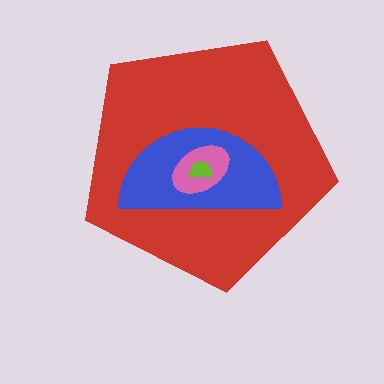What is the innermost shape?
The lime trapezoid.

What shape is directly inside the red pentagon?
The blue semicircle.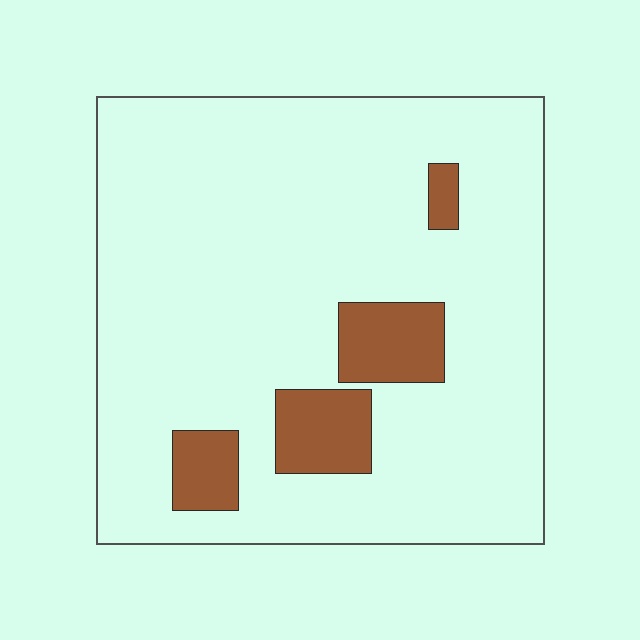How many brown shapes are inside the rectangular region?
4.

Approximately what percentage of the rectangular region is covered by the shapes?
Approximately 10%.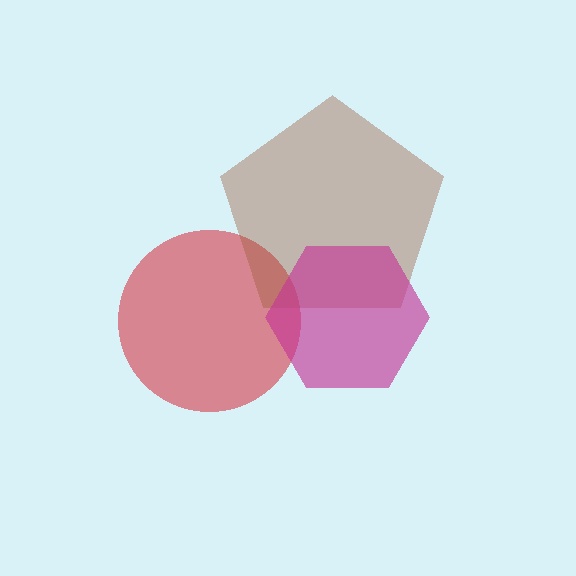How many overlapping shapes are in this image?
There are 3 overlapping shapes in the image.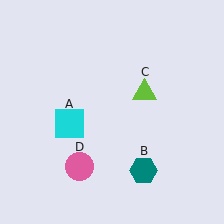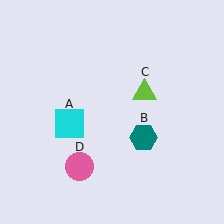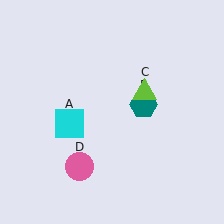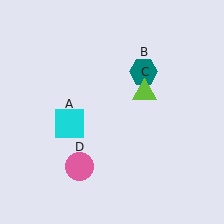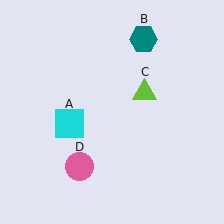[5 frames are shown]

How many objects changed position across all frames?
1 object changed position: teal hexagon (object B).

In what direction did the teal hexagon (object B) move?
The teal hexagon (object B) moved up.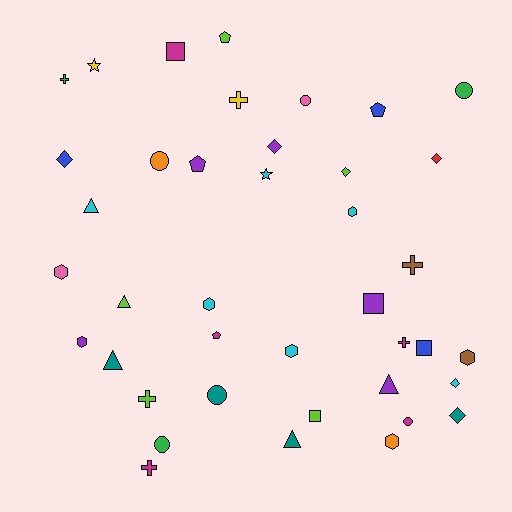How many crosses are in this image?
There are 6 crosses.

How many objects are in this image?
There are 40 objects.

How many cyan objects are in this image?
There are 6 cyan objects.